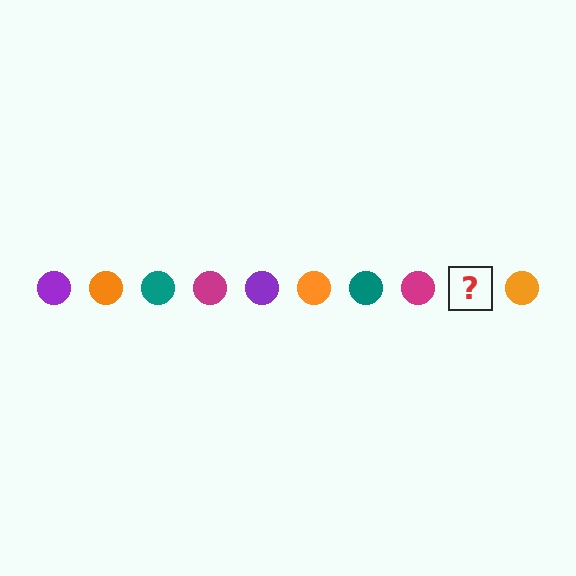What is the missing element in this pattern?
The missing element is a purple circle.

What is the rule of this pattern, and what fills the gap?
The rule is that the pattern cycles through purple, orange, teal, magenta circles. The gap should be filled with a purple circle.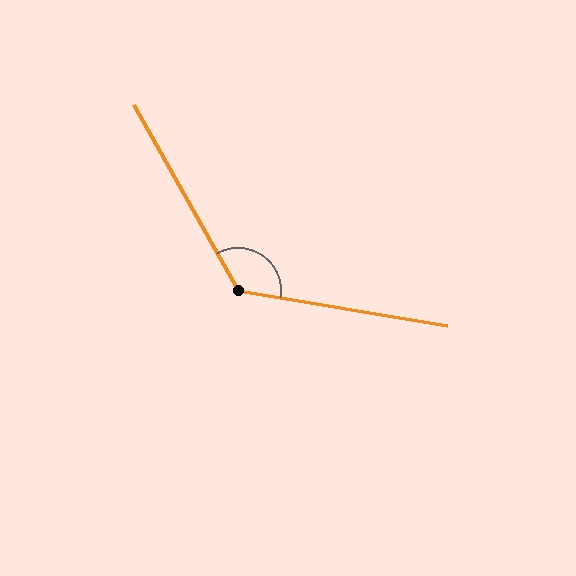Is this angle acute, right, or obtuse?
It is obtuse.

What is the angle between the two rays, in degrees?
Approximately 129 degrees.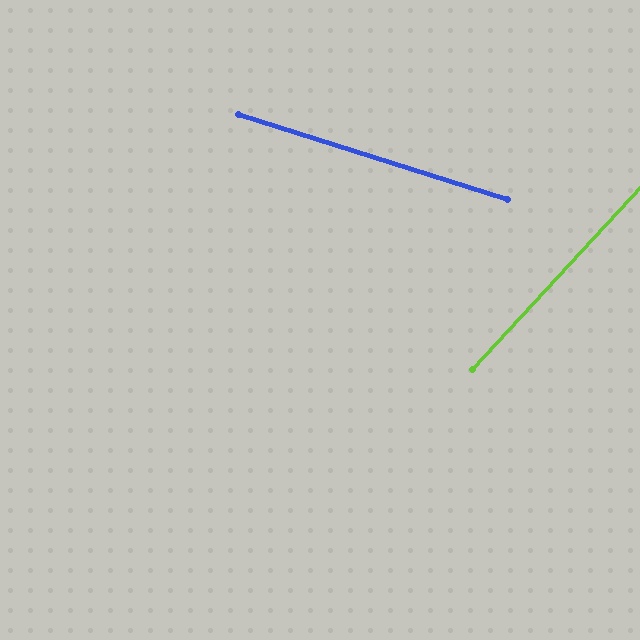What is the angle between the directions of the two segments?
Approximately 65 degrees.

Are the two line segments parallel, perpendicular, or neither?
Neither parallel nor perpendicular — they differ by about 65°.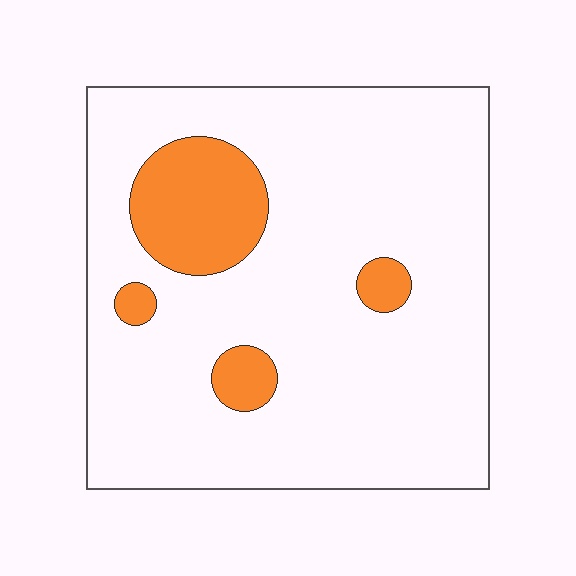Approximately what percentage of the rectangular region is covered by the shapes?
Approximately 15%.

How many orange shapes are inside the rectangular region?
4.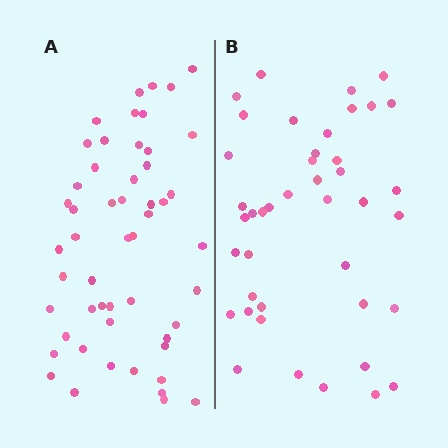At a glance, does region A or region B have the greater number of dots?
Region A (the left region) has more dots.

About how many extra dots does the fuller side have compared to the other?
Region A has roughly 10 or so more dots than region B.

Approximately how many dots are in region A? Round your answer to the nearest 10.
About 50 dots. (The exact count is 52, which rounds to 50.)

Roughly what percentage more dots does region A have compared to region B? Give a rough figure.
About 25% more.